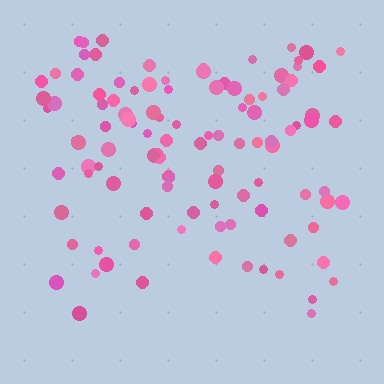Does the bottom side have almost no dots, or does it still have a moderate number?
Still a moderate number, just noticeably fewer than the top.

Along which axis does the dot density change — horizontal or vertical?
Vertical.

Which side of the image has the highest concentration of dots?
The top.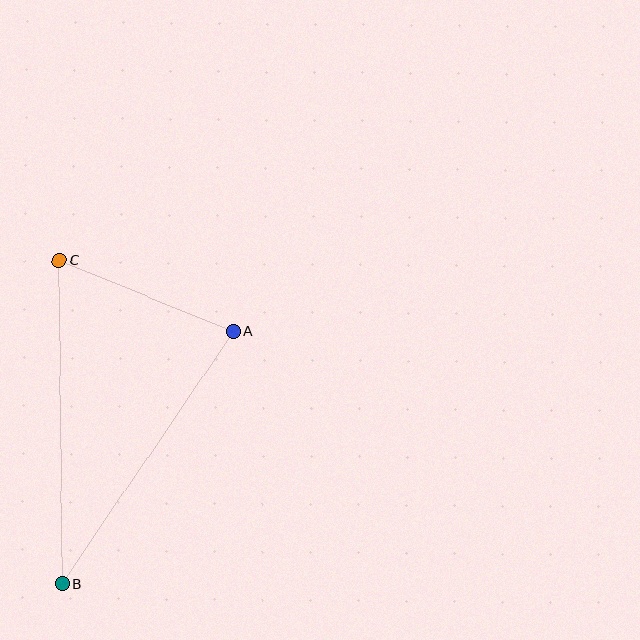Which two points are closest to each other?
Points A and C are closest to each other.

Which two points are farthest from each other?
Points B and C are farthest from each other.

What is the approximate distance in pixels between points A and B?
The distance between A and B is approximately 305 pixels.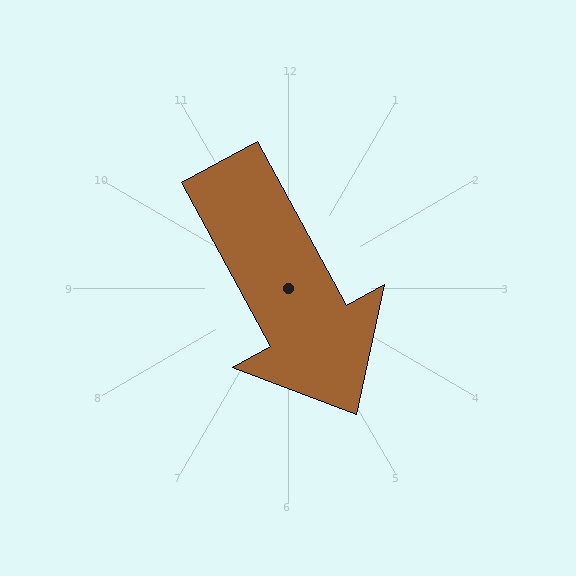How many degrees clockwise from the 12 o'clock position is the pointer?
Approximately 151 degrees.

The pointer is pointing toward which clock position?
Roughly 5 o'clock.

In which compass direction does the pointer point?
Southeast.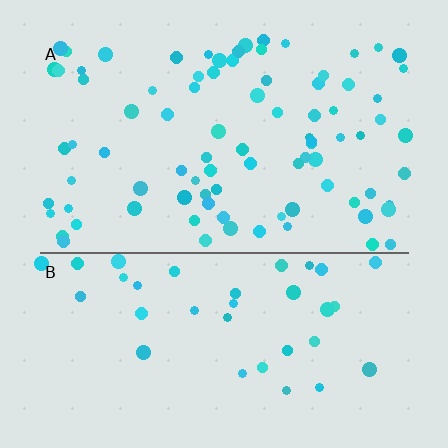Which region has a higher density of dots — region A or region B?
A (the top).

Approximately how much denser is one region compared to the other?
Approximately 2.3× — region A over region B.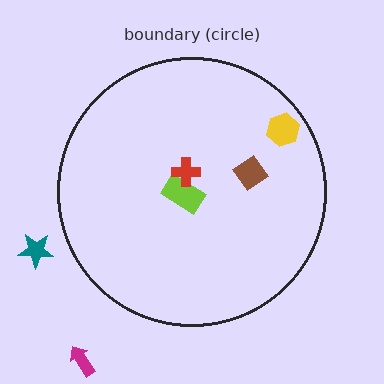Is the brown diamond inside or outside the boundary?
Inside.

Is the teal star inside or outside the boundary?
Outside.